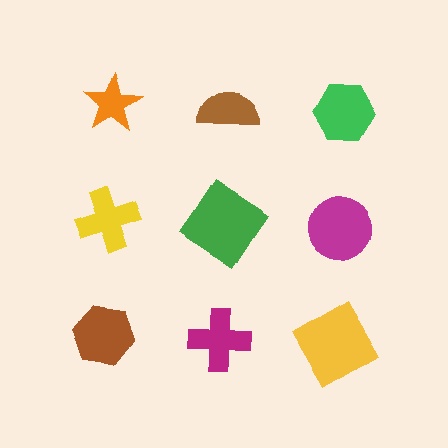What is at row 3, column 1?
A brown hexagon.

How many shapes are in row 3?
3 shapes.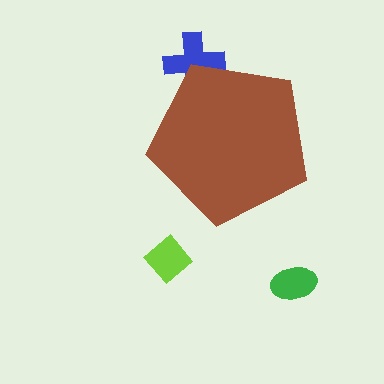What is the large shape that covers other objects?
A brown pentagon.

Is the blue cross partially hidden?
Yes, the blue cross is partially hidden behind the brown pentagon.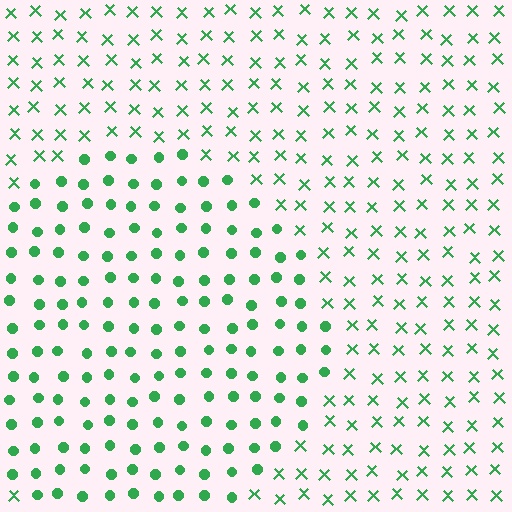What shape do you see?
I see a circle.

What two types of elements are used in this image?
The image uses circles inside the circle region and X marks outside it.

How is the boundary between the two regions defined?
The boundary is defined by a change in element shape: circles inside vs. X marks outside. All elements share the same color and spacing.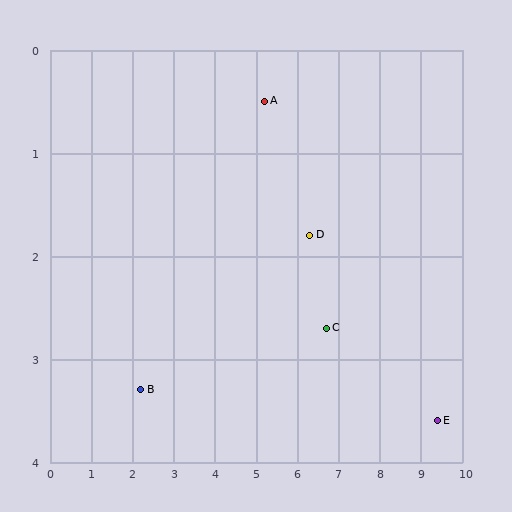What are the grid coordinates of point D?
Point D is at approximately (6.3, 1.8).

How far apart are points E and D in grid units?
Points E and D are about 3.6 grid units apart.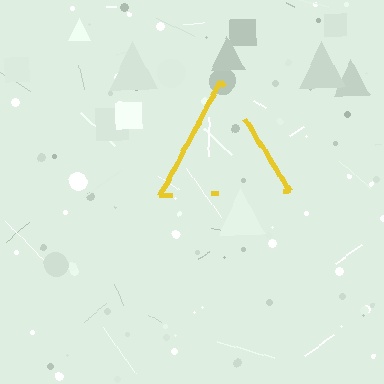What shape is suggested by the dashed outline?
The dashed outline suggests a triangle.